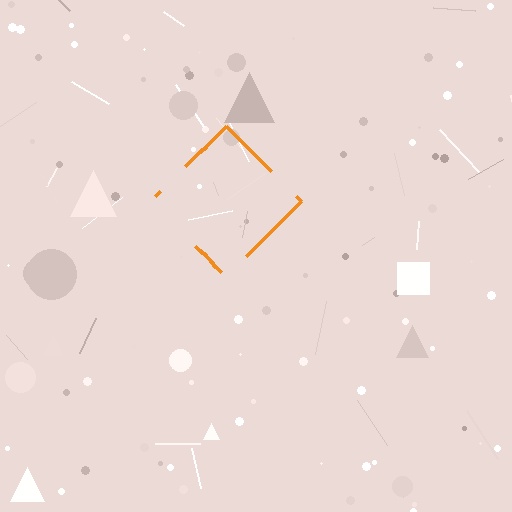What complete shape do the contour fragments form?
The contour fragments form a diamond.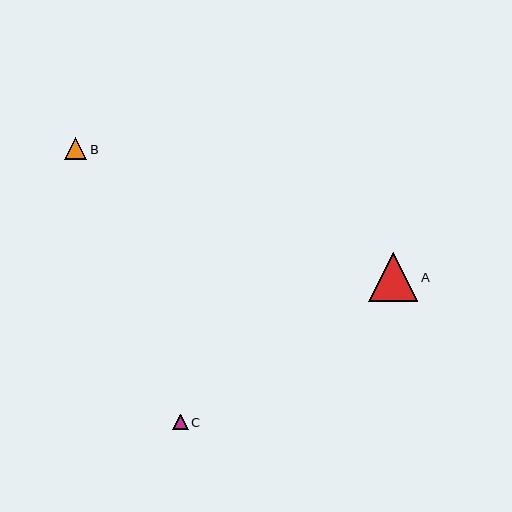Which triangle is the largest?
Triangle A is the largest with a size of approximately 50 pixels.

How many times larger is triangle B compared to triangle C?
Triangle B is approximately 1.4 times the size of triangle C.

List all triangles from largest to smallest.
From largest to smallest: A, B, C.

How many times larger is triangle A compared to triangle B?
Triangle A is approximately 2.3 times the size of triangle B.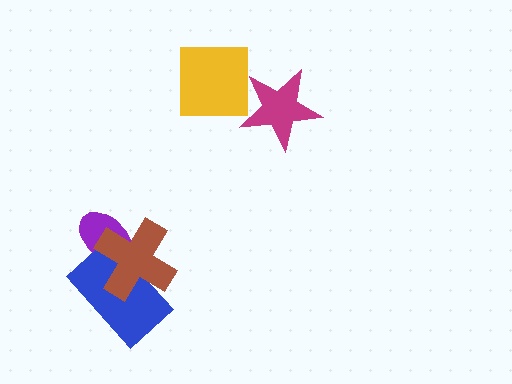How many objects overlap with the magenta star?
0 objects overlap with the magenta star.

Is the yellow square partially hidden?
No, no other shape covers it.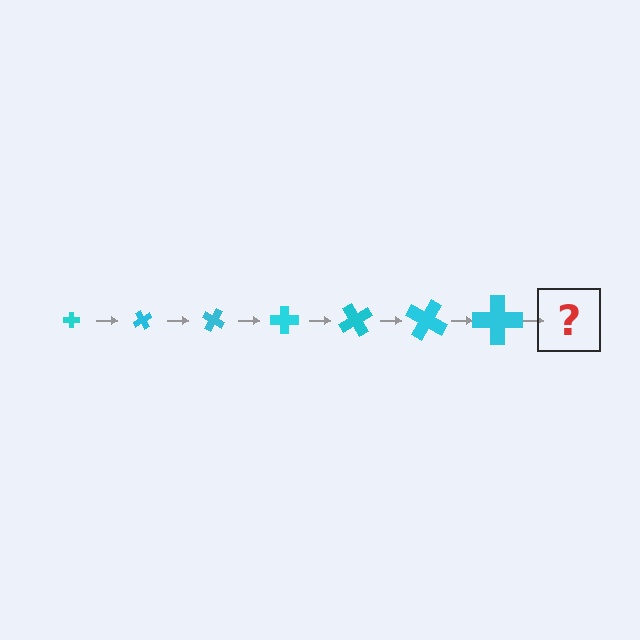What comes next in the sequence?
The next element should be a cross, larger than the previous one and rotated 420 degrees from the start.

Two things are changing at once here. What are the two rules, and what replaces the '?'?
The two rules are that the cross grows larger each step and it rotates 60 degrees each step. The '?' should be a cross, larger than the previous one and rotated 420 degrees from the start.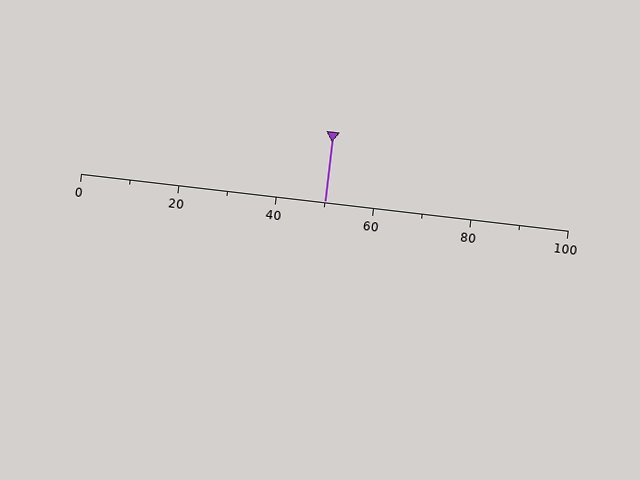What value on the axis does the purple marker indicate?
The marker indicates approximately 50.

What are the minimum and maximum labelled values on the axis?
The axis runs from 0 to 100.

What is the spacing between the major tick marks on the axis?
The major ticks are spaced 20 apart.